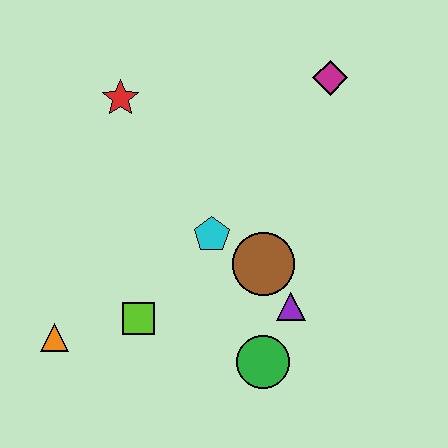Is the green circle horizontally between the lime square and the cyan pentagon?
No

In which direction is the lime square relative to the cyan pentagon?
The lime square is below the cyan pentagon.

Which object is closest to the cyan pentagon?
The brown circle is closest to the cyan pentagon.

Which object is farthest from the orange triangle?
The magenta diamond is farthest from the orange triangle.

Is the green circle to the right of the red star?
Yes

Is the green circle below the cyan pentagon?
Yes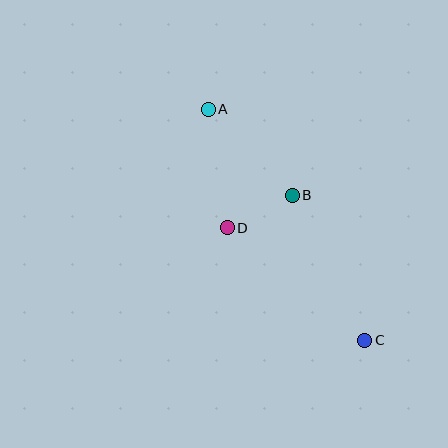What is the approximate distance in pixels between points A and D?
The distance between A and D is approximately 120 pixels.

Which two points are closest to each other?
Points B and D are closest to each other.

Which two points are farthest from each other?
Points A and C are farthest from each other.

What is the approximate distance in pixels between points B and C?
The distance between B and C is approximately 162 pixels.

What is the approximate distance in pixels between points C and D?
The distance between C and D is approximately 178 pixels.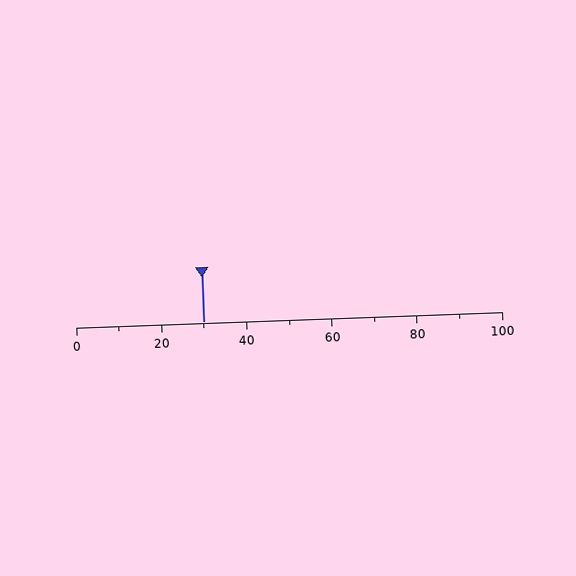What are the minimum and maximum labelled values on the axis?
The axis runs from 0 to 100.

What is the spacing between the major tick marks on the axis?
The major ticks are spaced 20 apart.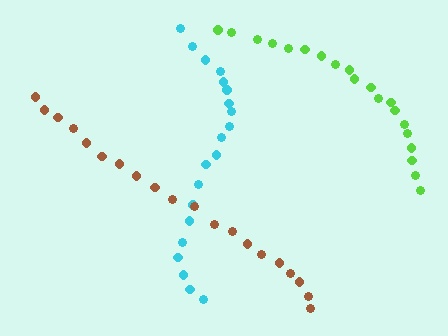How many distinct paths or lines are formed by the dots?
There are 3 distinct paths.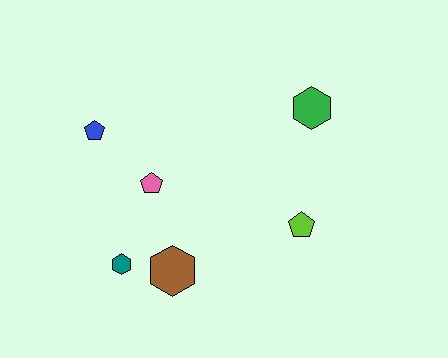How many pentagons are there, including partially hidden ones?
There are 3 pentagons.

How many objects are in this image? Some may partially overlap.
There are 6 objects.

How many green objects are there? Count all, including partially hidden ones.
There is 1 green object.